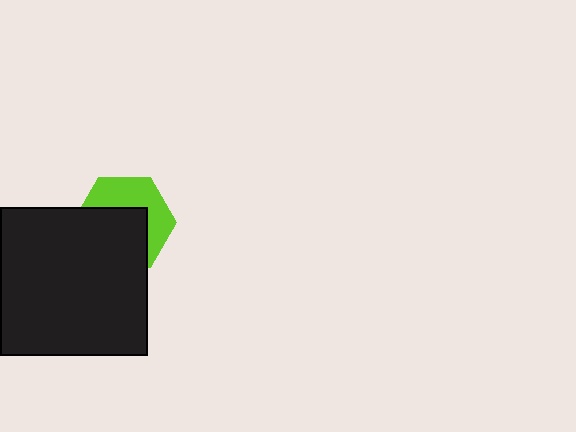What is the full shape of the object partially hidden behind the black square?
The partially hidden object is a lime hexagon.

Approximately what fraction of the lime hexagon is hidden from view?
Roughly 55% of the lime hexagon is hidden behind the black square.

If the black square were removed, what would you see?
You would see the complete lime hexagon.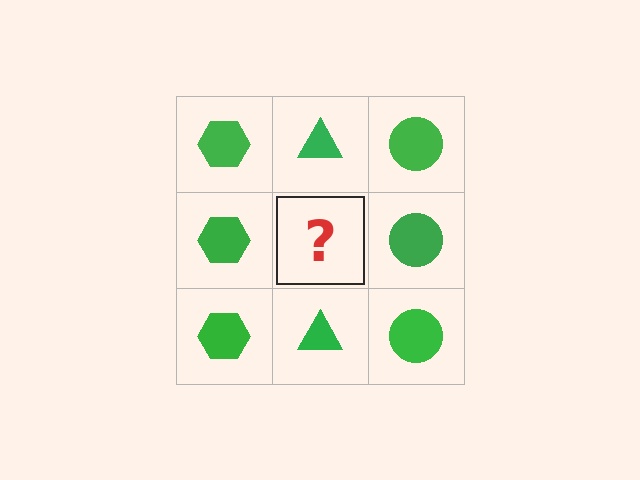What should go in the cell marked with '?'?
The missing cell should contain a green triangle.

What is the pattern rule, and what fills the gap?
The rule is that each column has a consistent shape. The gap should be filled with a green triangle.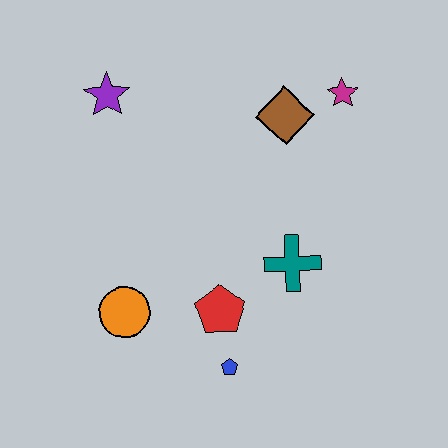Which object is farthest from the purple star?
The blue pentagon is farthest from the purple star.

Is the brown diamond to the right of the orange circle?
Yes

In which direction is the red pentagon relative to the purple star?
The red pentagon is below the purple star.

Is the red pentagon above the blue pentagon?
Yes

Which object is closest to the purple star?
The brown diamond is closest to the purple star.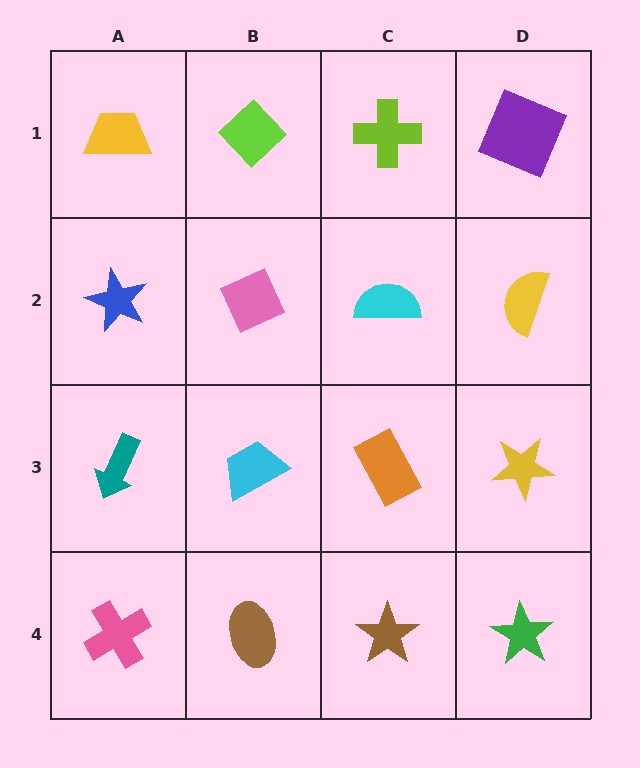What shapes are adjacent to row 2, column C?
A lime cross (row 1, column C), an orange rectangle (row 3, column C), a pink diamond (row 2, column B), a yellow semicircle (row 2, column D).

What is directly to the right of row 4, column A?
A brown ellipse.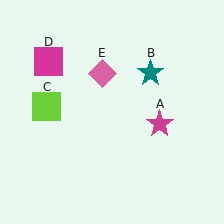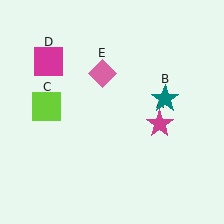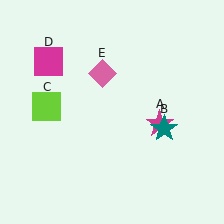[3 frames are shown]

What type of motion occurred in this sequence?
The teal star (object B) rotated clockwise around the center of the scene.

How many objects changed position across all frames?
1 object changed position: teal star (object B).